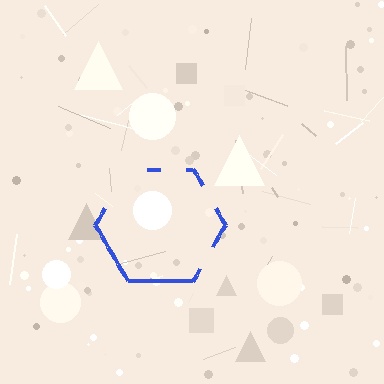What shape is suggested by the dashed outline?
The dashed outline suggests a hexagon.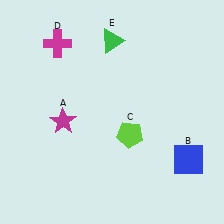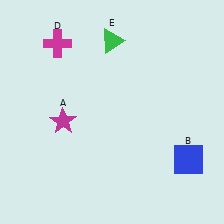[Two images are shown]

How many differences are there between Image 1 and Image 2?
There is 1 difference between the two images.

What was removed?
The lime pentagon (C) was removed in Image 2.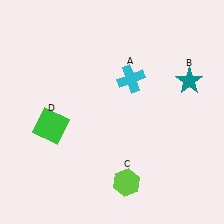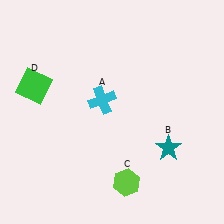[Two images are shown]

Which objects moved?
The objects that moved are: the cyan cross (A), the teal star (B), the green square (D).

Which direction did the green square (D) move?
The green square (D) moved up.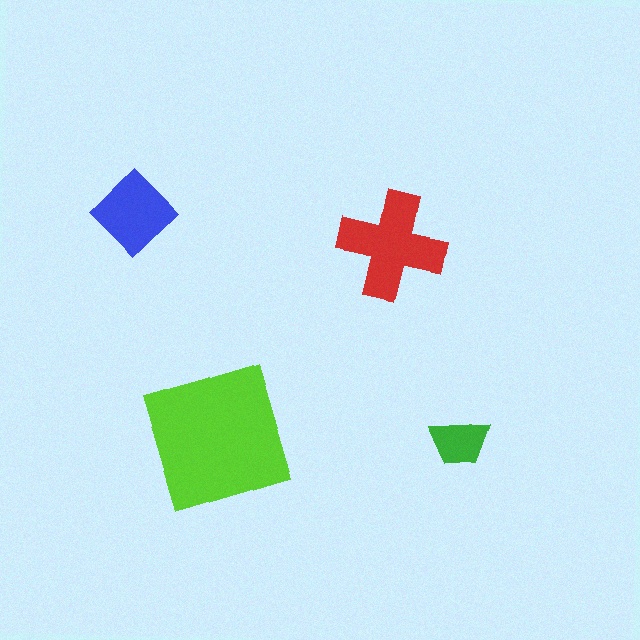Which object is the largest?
The lime square.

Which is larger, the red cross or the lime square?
The lime square.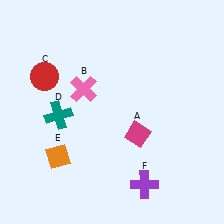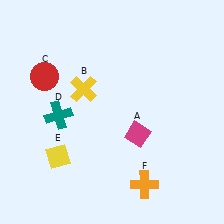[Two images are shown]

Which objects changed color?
B changed from pink to yellow. E changed from orange to yellow. F changed from purple to orange.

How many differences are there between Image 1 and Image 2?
There are 3 differences between the two images.